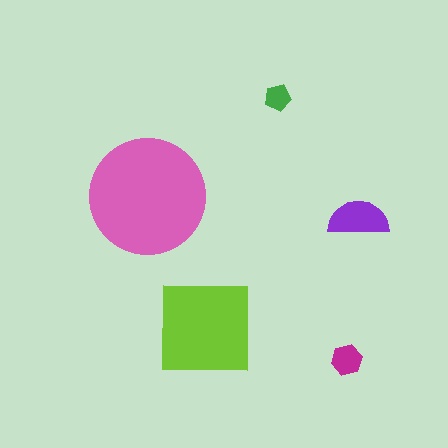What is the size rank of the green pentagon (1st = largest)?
5th.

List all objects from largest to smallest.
The pink circle, the lime square, the purple semicircle, the magenta hexagon, the green pentagon.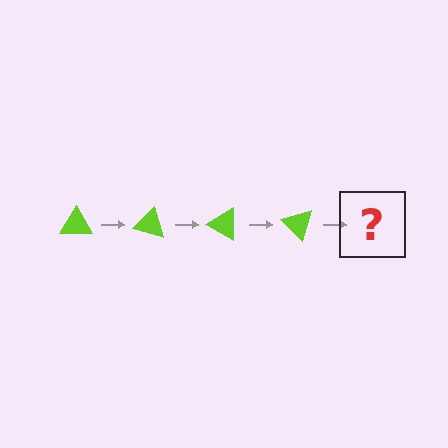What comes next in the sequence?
The next element should be a lime triangle rotated 60 degrees.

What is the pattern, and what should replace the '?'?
The pattern is that the triangle rotates 15 degrees each step. The '?' should be a lime triangle rotated 60 degrees.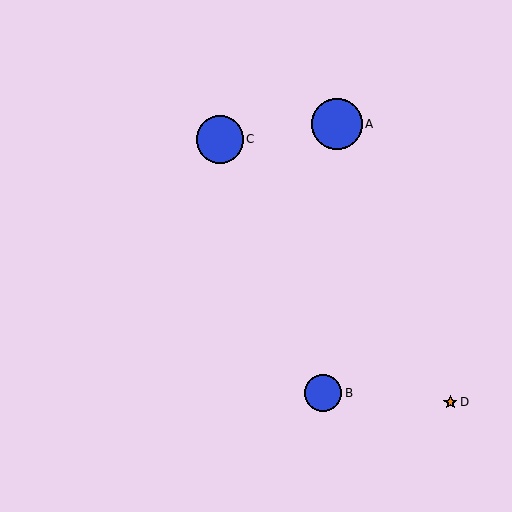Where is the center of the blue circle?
The center of the blue circle is at (337, 124).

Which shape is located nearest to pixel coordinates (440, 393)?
The orange star (labeled D) at (450, 402) is nearest to that location.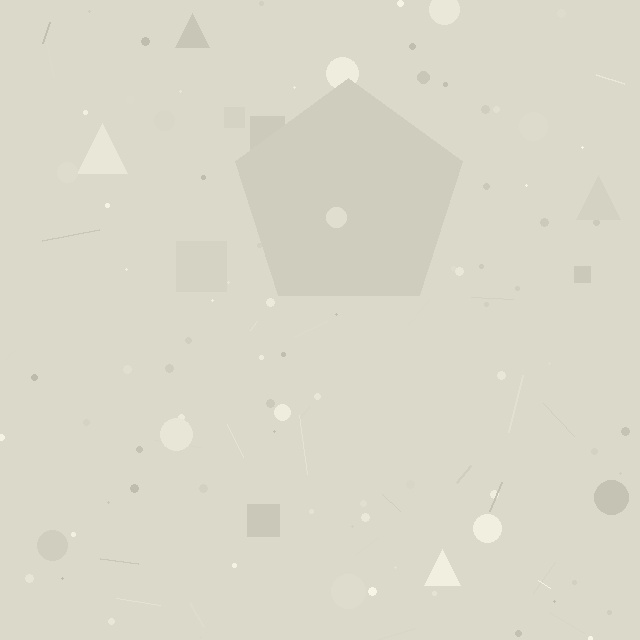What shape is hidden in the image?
A pentagon is hidden in the image.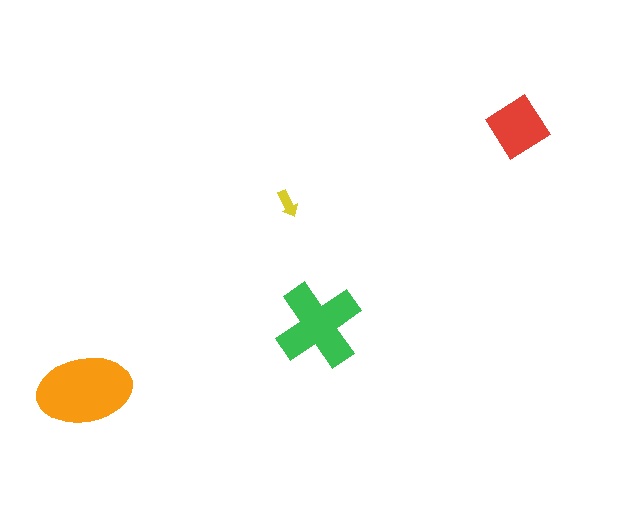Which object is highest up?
The red diamond is topmost.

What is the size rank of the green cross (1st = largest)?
2nd.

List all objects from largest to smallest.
The orange ellipse, the green cross, the red diamond, the yellow arrow.